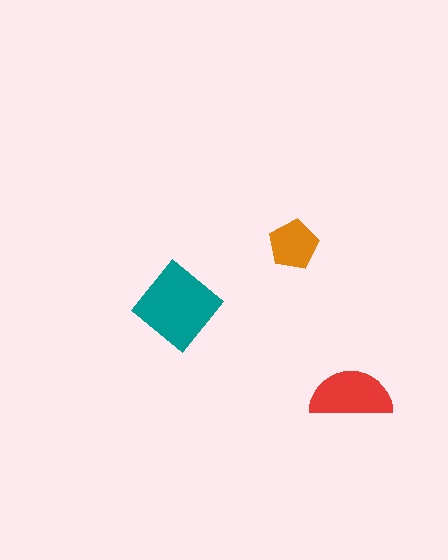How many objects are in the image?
There are 3 objects in the image.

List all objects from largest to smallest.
The teal diamond, the red semicircle, the orange pentagon.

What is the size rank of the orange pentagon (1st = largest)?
3rd.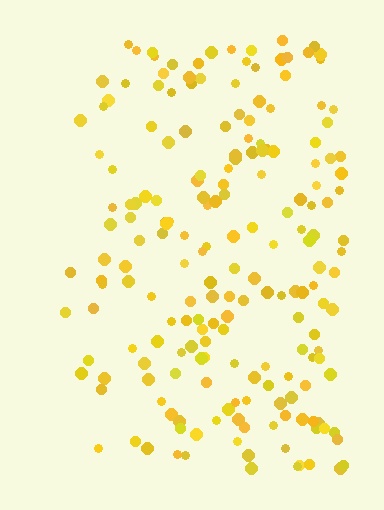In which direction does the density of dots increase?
From left to right, with the right side densest.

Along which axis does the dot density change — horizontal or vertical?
Horizontal.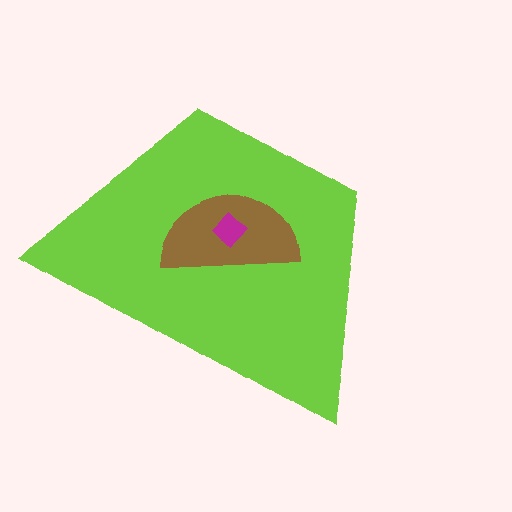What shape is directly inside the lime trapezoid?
The brown semicircle.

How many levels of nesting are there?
3.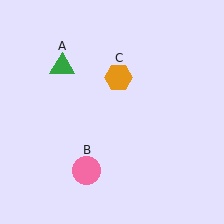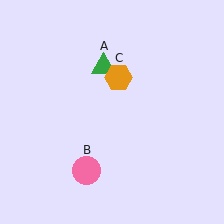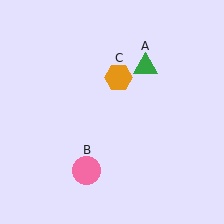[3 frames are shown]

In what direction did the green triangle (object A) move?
The green triangle (object A) moved right.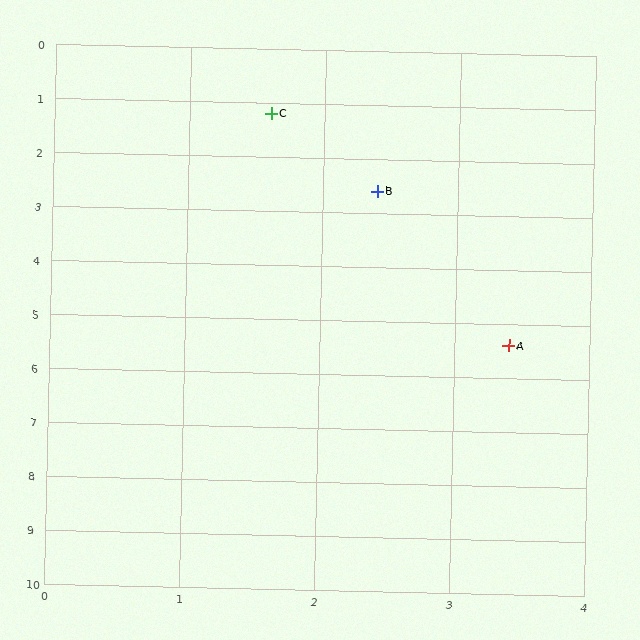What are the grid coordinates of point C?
Point C is at approximately (1.6, 1.2).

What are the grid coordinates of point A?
Point A is at approximately (3.4, 5.4).